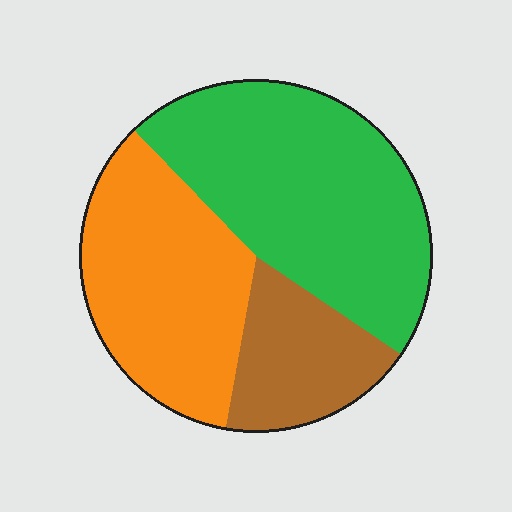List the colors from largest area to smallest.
From largest to smallest: green, orange, brown.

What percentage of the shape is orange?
Orange covers around 35% of the shape.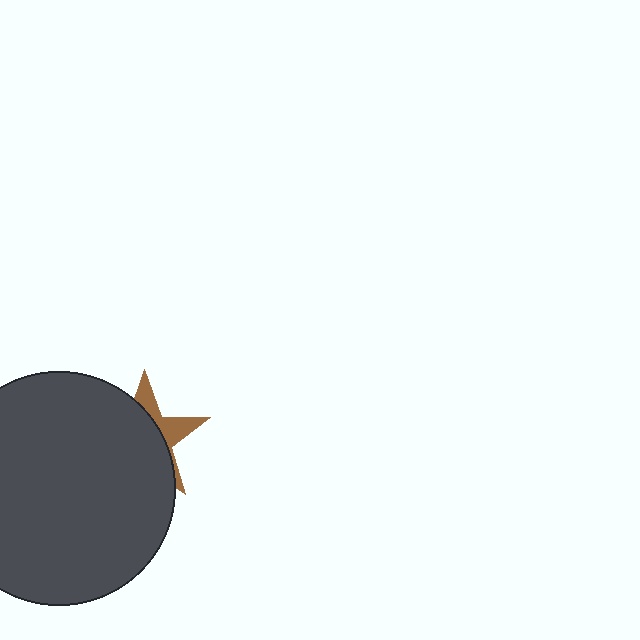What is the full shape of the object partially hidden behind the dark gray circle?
The partially hidden object is a brown star.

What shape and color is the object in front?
The object in front is a dark gray circle.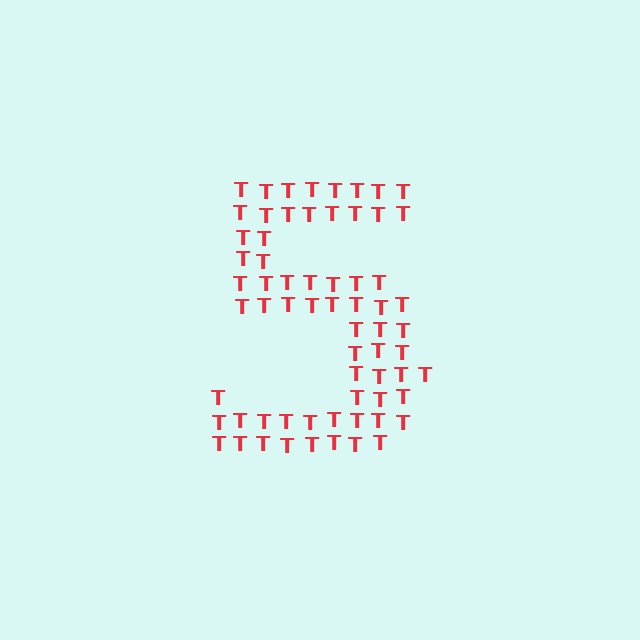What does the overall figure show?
The overall figure shows the digit 5.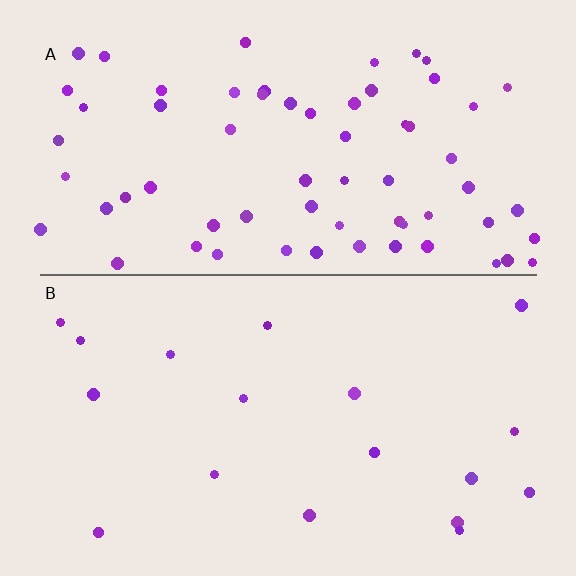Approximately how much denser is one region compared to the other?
Approximately 3.7× — region A over region B.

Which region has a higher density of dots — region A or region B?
A (the top).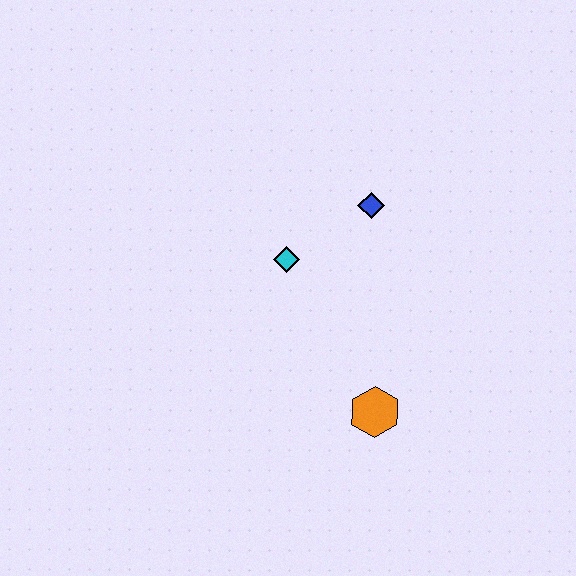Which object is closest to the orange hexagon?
The cyan diamond is closest to the orange hexagon.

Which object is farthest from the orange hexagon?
The blue diamond is farthest from the orange hexagon.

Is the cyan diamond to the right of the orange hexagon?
No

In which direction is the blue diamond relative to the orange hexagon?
The blue diamond is above the orange hexagon.